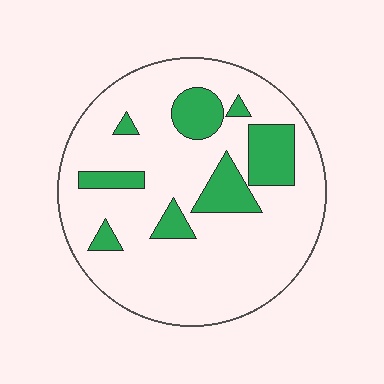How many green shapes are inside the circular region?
8.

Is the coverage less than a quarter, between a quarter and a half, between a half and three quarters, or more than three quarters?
Less than a quarter.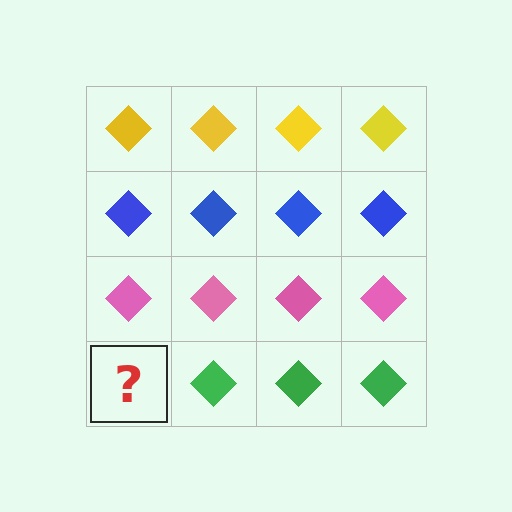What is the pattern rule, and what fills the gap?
The rule is that each row has a consistent color. The gap should be filled with a green diamond.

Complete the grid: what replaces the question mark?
The question mark should be replaced with a green diamond.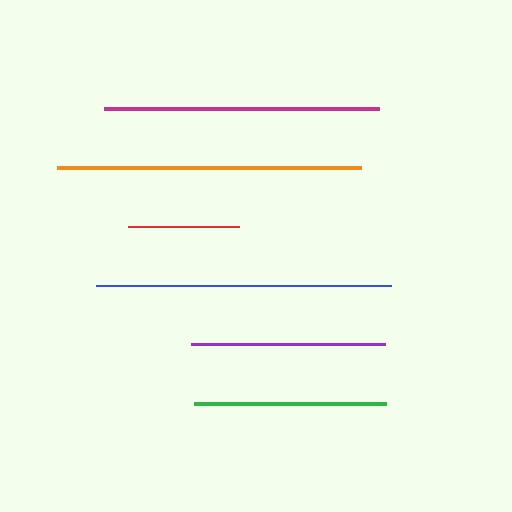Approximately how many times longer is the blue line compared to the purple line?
The blue line is approximately 1.5 times the length of the purple line.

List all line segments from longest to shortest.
From longest to shortest: orange, blue, magenta, purple, green, red.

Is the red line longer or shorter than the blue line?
The blue line is longer than the red line.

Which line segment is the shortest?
The red line is the shortest at approximately 111 pixels.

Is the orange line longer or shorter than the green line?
The orange line is longer than the green line.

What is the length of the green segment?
The green segment is approximately 192 pixels long.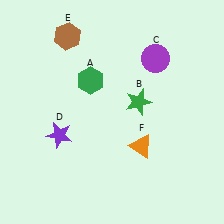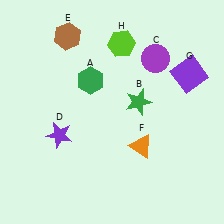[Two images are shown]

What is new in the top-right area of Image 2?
A lime hexagon (H) was added in the top-right area of Image 2.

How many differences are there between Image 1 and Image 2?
There are 2 differences between the two images.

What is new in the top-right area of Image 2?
A purple square (G) was added in the top-right area of Image 2.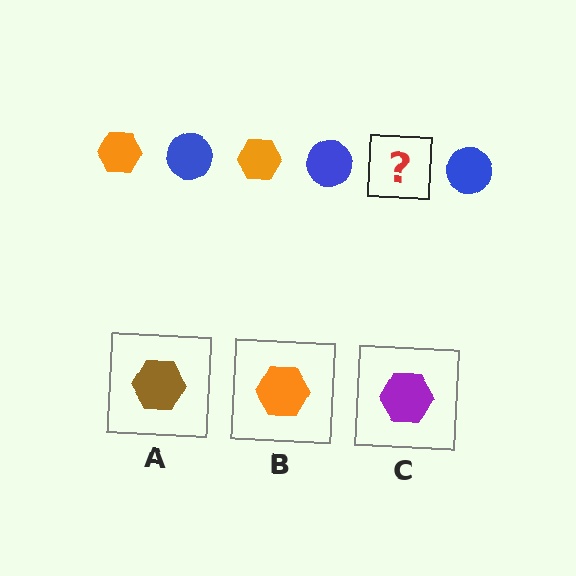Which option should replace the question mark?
Option B.